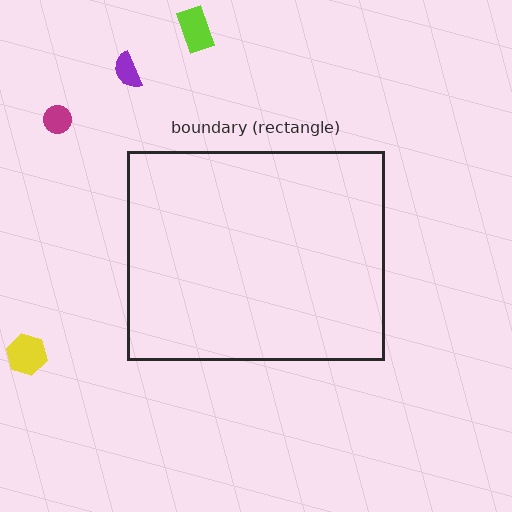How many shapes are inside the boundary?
0 inside, 4 outside.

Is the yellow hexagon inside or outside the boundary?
Outside.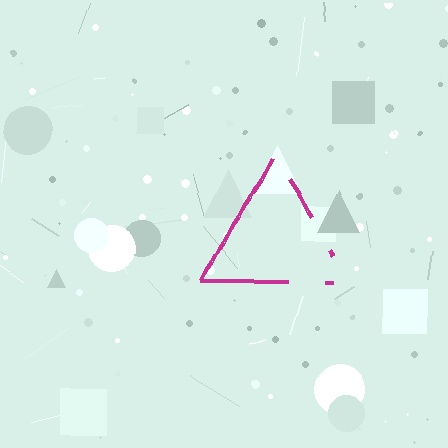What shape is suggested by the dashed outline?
The dashed outline suggests a triangle.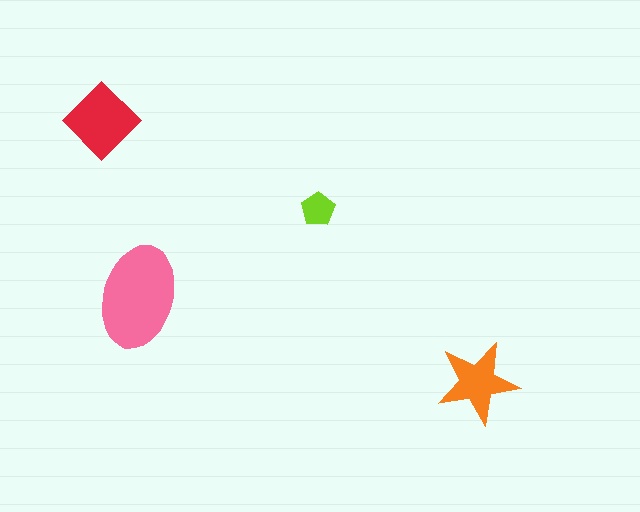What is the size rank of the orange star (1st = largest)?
3rd.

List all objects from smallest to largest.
The lime pentagon, the orange star, the red diamond, the pink ellipse.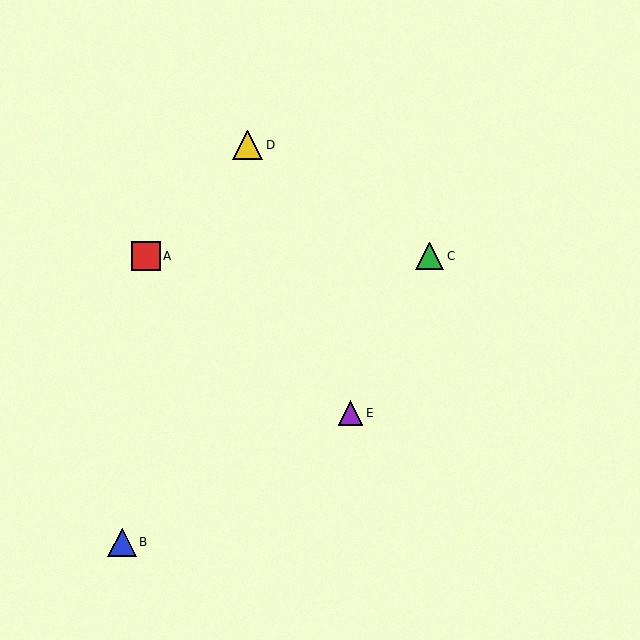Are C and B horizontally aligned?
No, C is at y≈256 and B is at y≈542.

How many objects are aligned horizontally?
2 objects (A, C) are aligned horizontally.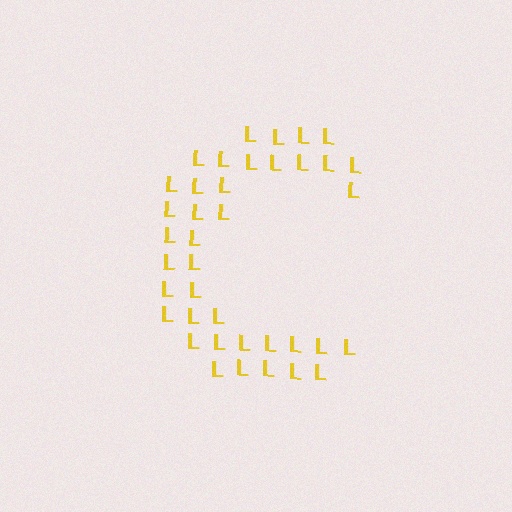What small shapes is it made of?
It is made of small letter L's.